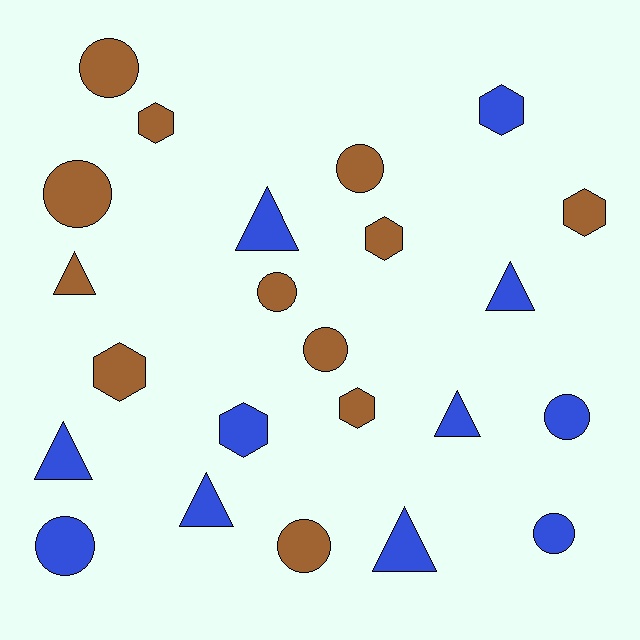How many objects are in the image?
There are 23 objects.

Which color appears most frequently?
Brown, with 12 objects.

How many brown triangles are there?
There is 1 brown triangle.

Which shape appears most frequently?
Circle, with 9 objects.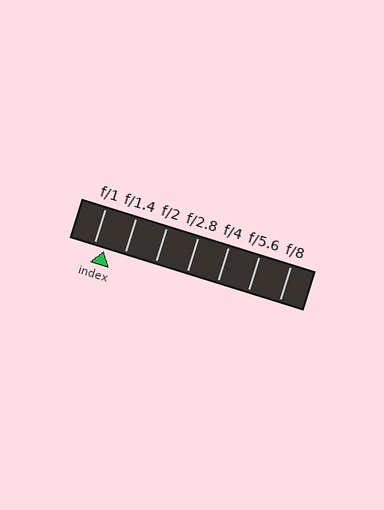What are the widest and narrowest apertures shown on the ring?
The widest aperture shown is f/1 and the narrowest is f/8.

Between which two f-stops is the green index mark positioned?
The index mark is between f/1 and f/1.4.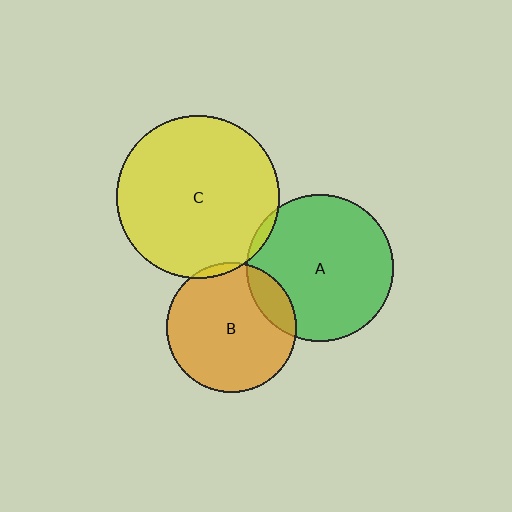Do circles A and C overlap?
Yes.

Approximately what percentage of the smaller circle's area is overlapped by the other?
Approximately 5%.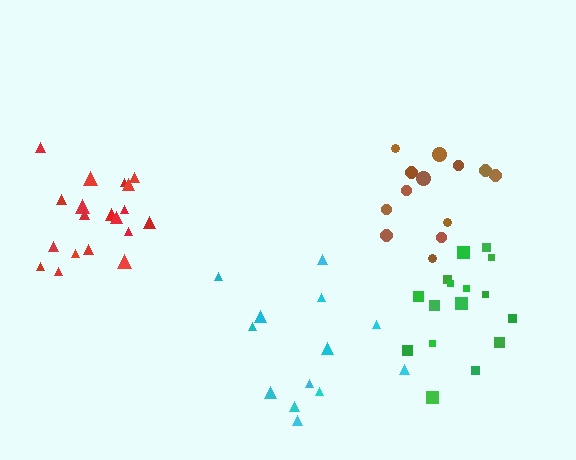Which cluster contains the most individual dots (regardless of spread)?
Red (20).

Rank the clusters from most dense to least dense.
green, brown, red, cyan.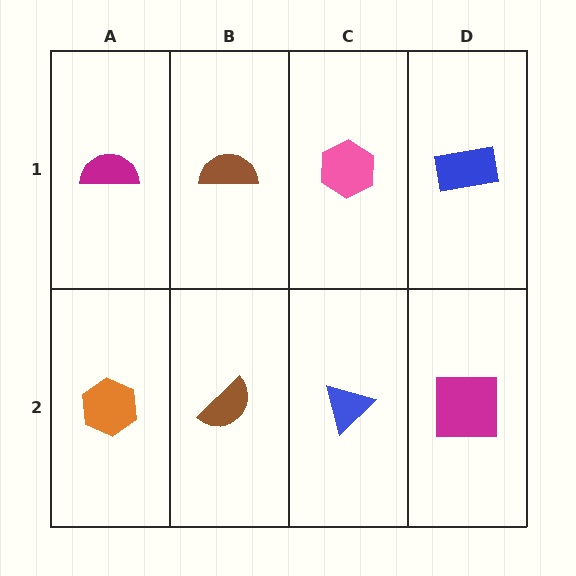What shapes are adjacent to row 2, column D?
A blue rectangle (row 1, column D), a blue triangle (row 2, column C).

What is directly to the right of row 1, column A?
A brown semicircle.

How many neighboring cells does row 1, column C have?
3.